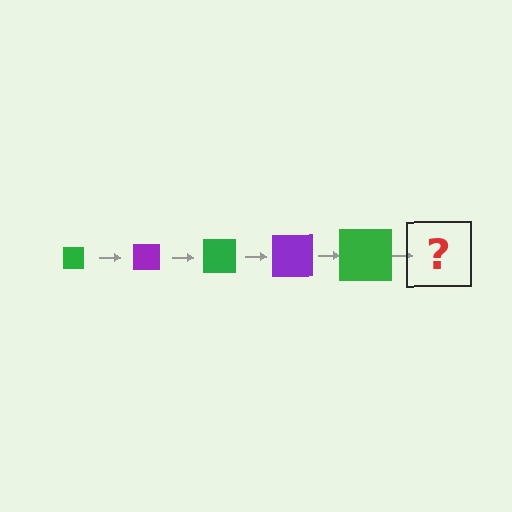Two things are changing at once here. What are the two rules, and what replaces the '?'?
The two rules are that the square grows larger each step and the color cycles through green and purple. The '?' should be a purple square, larger than the previous one.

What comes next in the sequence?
The next element should be a purple square, larger than the previous one.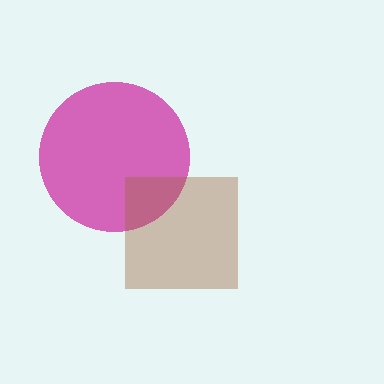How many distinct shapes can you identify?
There are 2 distinct shapes: a magenta circle, a brown square.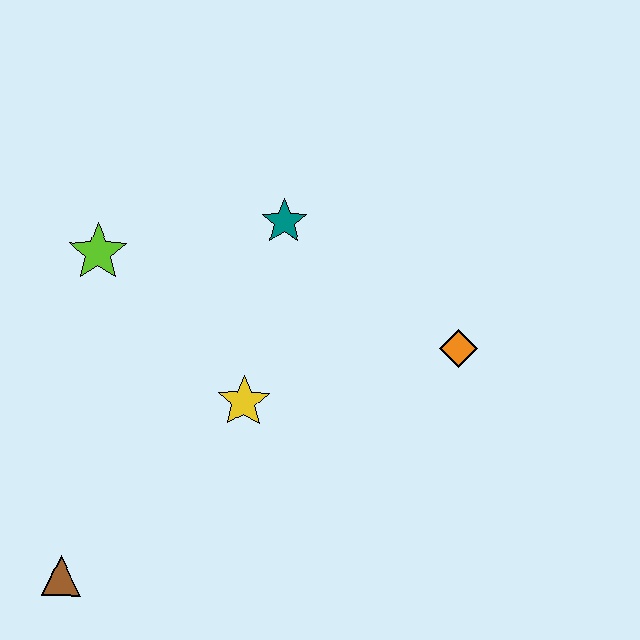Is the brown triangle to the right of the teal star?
No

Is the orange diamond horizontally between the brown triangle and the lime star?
No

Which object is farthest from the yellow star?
The brown triangle is farthest from the yellow star.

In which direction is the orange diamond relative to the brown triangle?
The orange diamond is to the right of the brown triangle.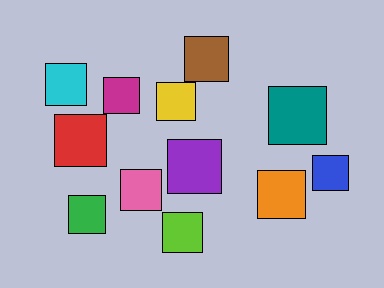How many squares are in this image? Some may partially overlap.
There are 12 squares.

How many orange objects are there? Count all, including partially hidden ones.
There is 1 orange object.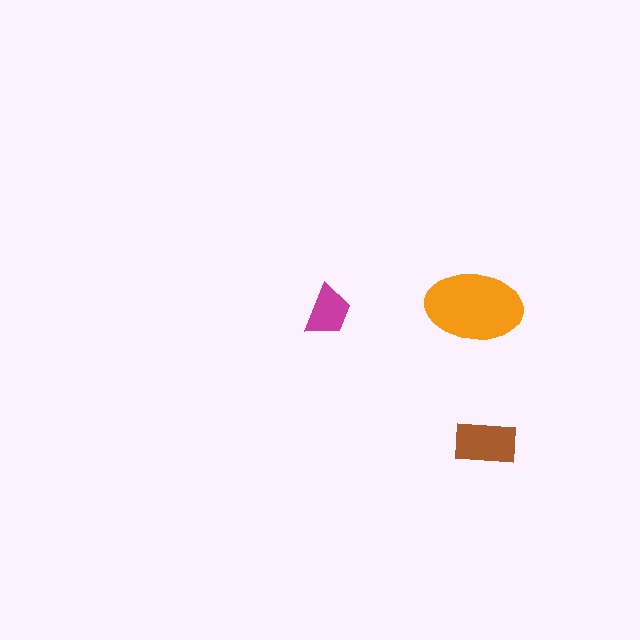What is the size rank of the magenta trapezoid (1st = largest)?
3rd.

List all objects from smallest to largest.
The magenta trapezoid, the brown rectangle, the orange ellipse.